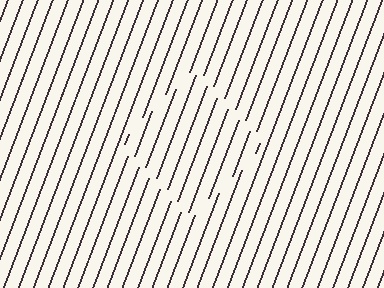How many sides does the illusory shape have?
4 sides — the line-ends trace a square.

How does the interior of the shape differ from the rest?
The interior of the shape contains the same grating, shifted by half a period — the contour is defined by the phase discontinuity where line-ends from the inner and outer gratings abut.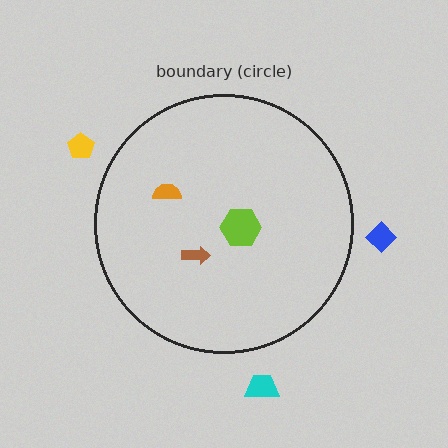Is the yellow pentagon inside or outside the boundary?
Outside.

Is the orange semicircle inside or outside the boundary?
Inside.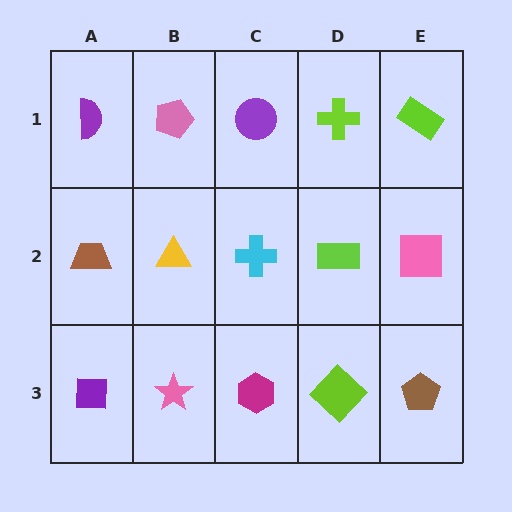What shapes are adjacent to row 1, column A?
A brown trapezoid (row 2, column A), a pink pentagon (row 1, column B).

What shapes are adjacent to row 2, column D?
A lime cross (row 1, column D), a lime diamond (row 3, column D), a cyan cross (row 2, column C), a pink square (row 2, column E).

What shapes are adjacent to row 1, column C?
A cyan cross (row 2, column C), a pink pentagon (row 1, column B), a lime cross (row 1, column D).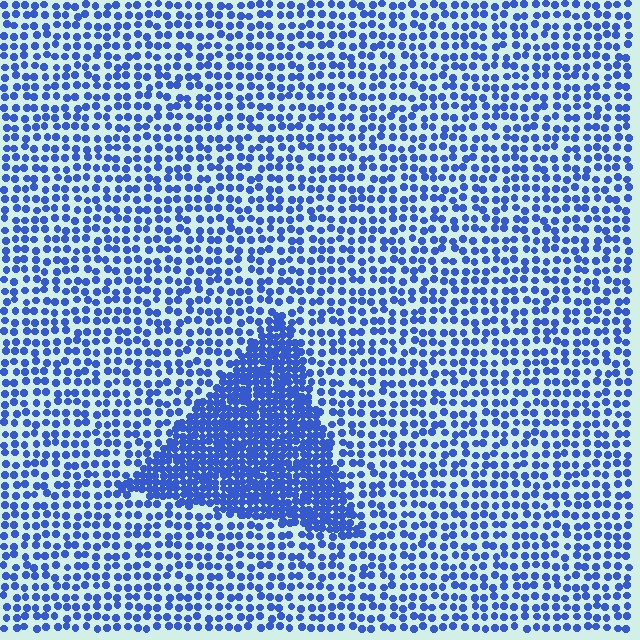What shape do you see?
I see a triangle.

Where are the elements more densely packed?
The elements are more densely packed inside the triangle boundary.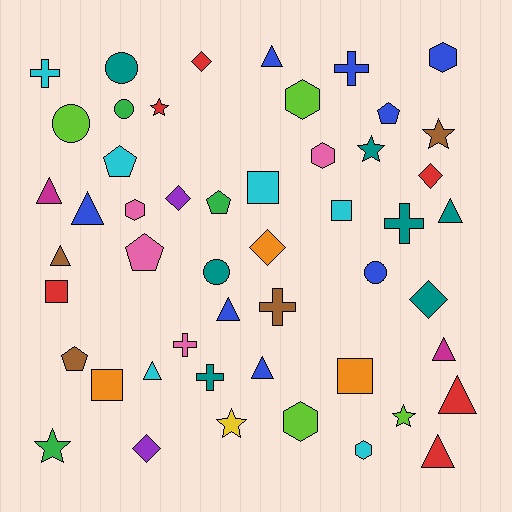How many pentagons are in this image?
There are 5 pentagons.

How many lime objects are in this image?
There are 4 lime objects.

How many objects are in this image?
There are 50 objects.